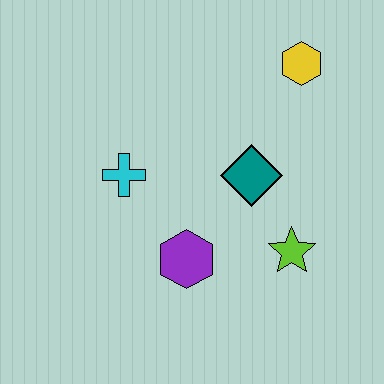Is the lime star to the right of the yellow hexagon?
No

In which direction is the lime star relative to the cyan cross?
The lime star is to the right of the cyan cross.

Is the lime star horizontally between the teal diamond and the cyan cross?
No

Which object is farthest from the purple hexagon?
The yellow hexagon is farthest from the purple hexagon.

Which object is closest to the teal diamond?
The lime star is closest to the teal diamond.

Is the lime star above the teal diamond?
No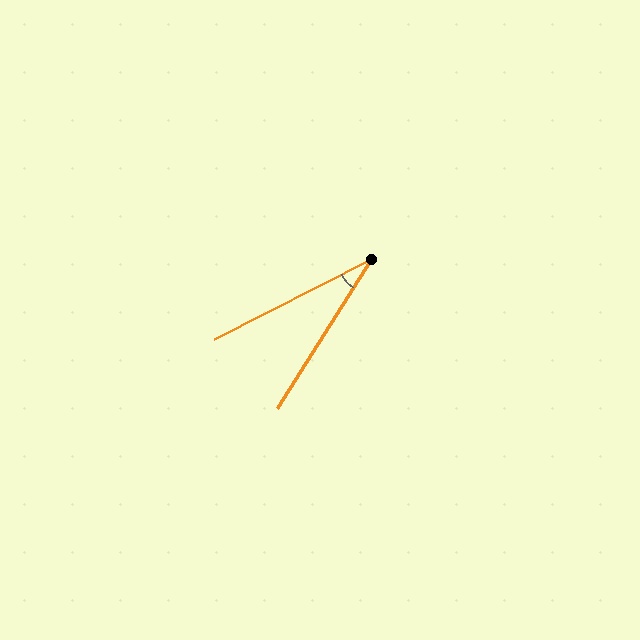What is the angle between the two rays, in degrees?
Approximately 31 degrees.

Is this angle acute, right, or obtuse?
It is acute.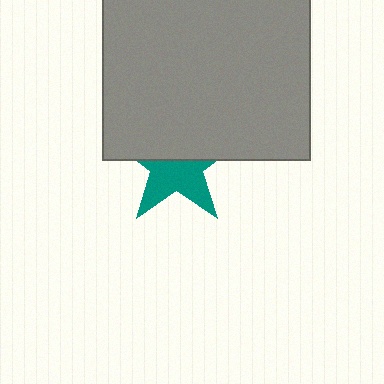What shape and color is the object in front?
The object in front is a gray square.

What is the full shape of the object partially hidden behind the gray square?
The partially hidden object is a teal star.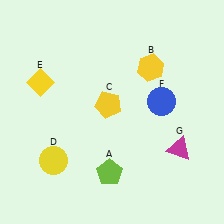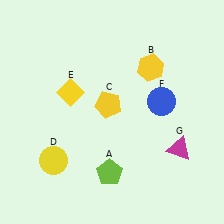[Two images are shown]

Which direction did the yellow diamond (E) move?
The yellow diamond (E) moved right.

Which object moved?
The yellow diamond (E) moved right.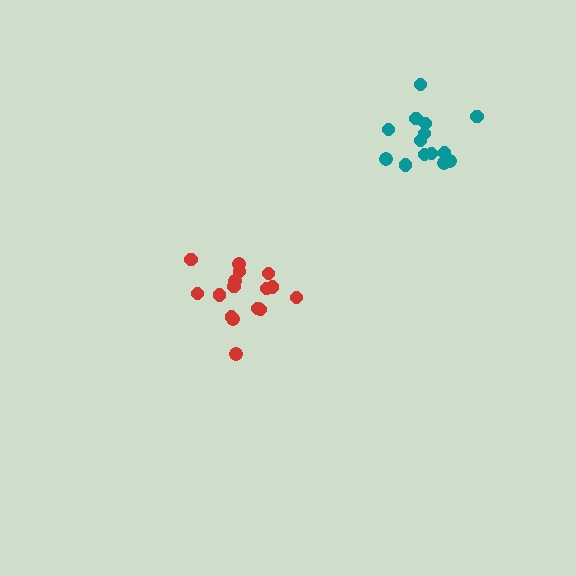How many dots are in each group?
Group 1: 16 dots, Group 2: 14 dots (30 total).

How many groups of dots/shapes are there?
There are 2 groups.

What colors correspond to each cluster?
The clusters are colored: red, teal.